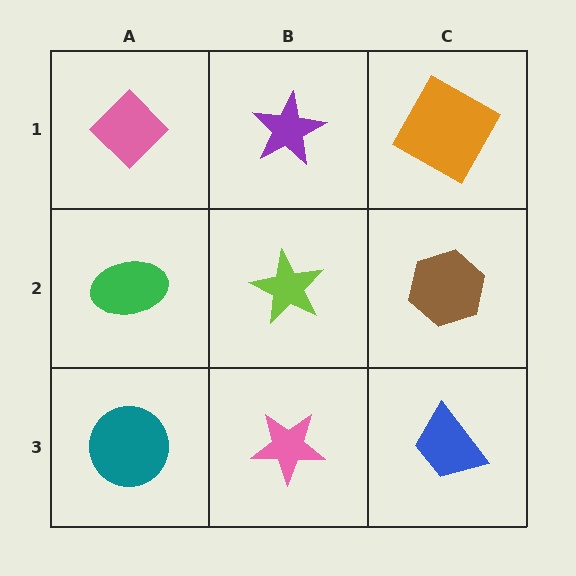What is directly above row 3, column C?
A brown hexagon.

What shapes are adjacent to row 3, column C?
A brown hexagon (row 2, column C), a pink star (row 3, column B).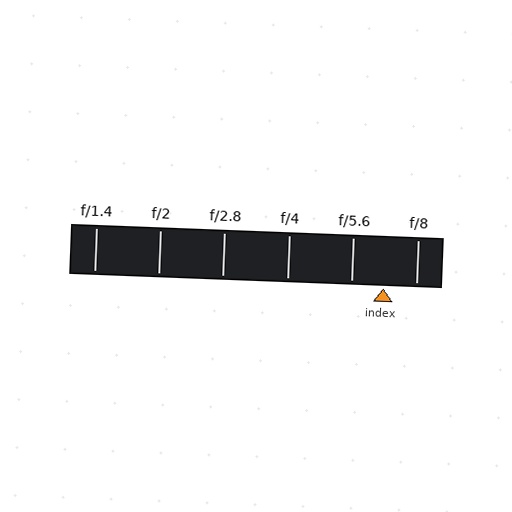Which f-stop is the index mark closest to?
The index mark is closest to f/8.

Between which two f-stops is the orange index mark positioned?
The index mark is between f/5.6 and f/8.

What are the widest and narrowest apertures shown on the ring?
The widest aperture shown is f/1.4 and the narrowest is f/8.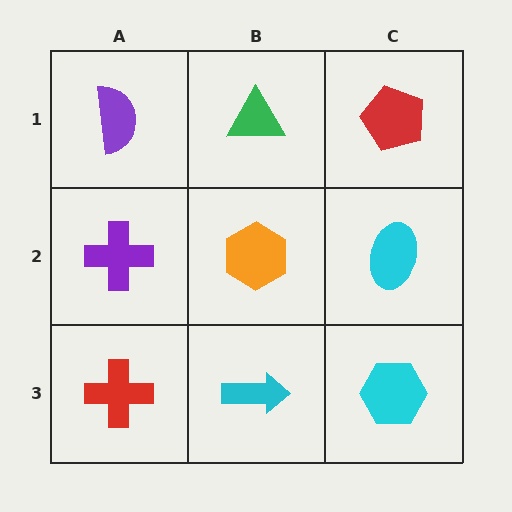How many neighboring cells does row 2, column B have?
4.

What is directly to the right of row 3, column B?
A cyan hexagon.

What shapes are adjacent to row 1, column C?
A cyan ellipse (row 2, column C), a green triangle (row 1, column B).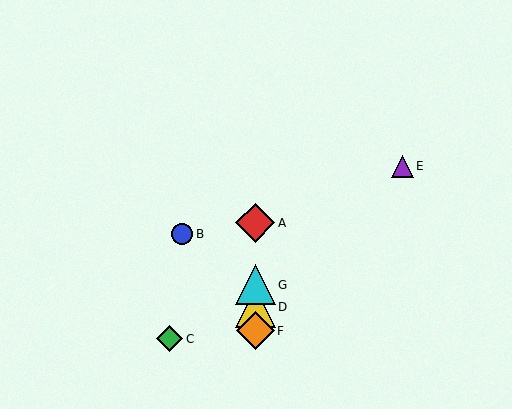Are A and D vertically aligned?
Yes, both are at x≈255.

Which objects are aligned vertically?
Objects A, D, F, G are aligned vertically.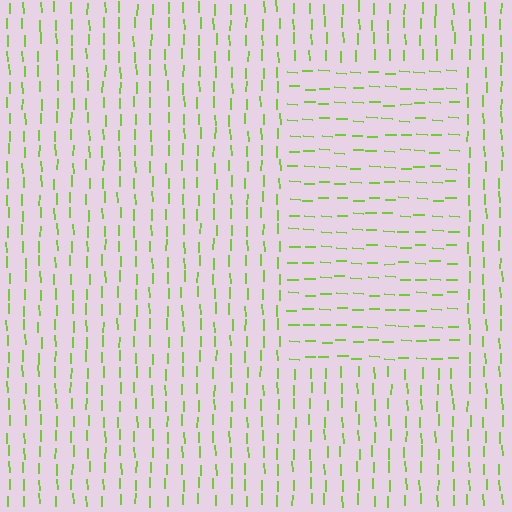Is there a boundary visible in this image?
Yes, there is a texture boundary formed by a change in line orientation.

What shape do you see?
I see a rectangle.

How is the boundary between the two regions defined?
The boundary is defined purely by a change in line orientation (approximately 87 degrees difference). All lines are the same color and thickness.